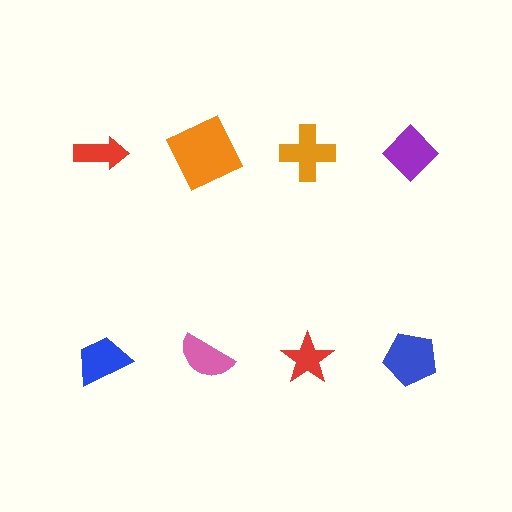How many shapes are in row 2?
4 shapes.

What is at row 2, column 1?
A blue trapezoid.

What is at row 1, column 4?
A purple diamond.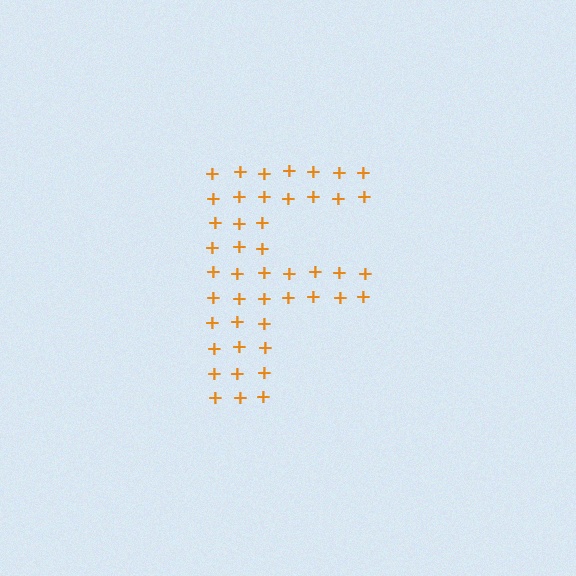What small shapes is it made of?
It is made of small plus signs.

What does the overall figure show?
The overall figure shows the letter F.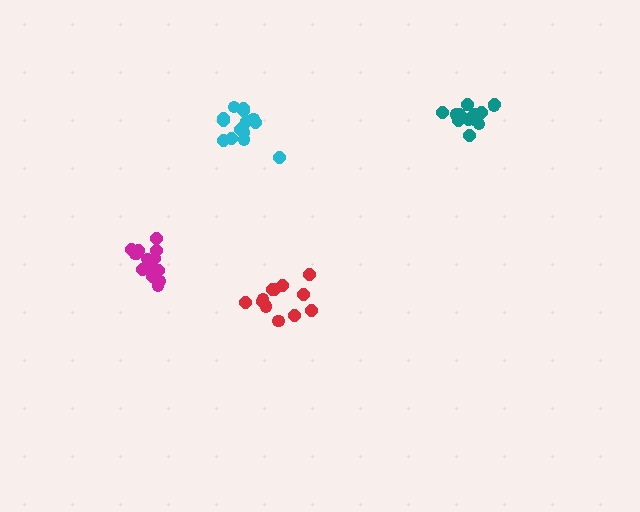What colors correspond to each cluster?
The clusters are colored: teal, red, cyan, magenta.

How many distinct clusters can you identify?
There are 4 distinct clusters.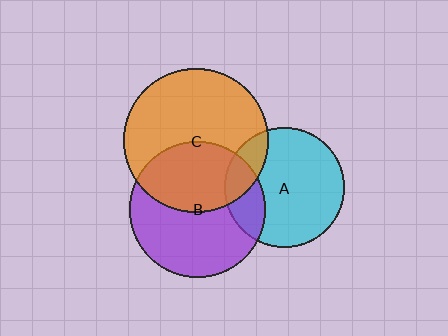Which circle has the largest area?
Circle C (orange).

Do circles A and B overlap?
Yes.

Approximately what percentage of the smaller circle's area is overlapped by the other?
Approximately 20%.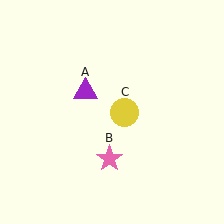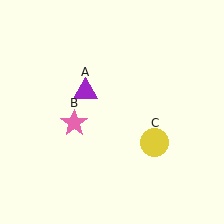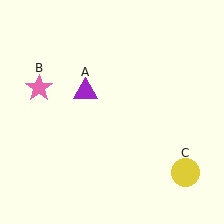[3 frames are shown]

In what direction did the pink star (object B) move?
The pink star (object B) moved up and to the left.